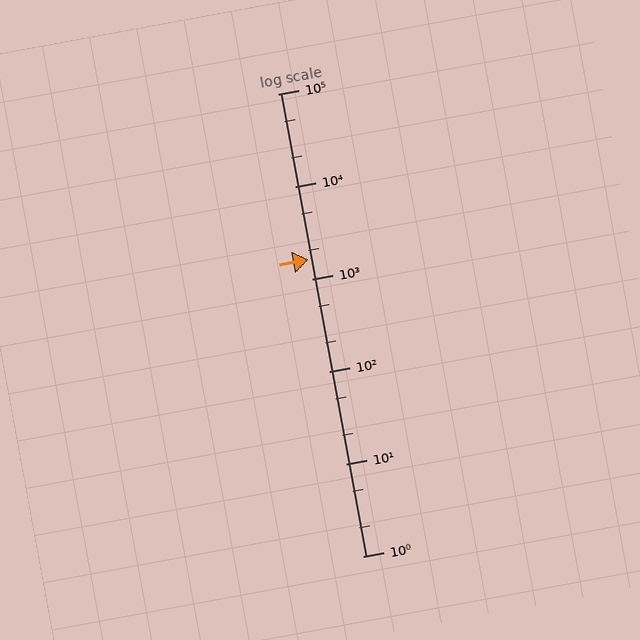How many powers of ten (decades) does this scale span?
The scale spans 5 decades, from 1 to 100000.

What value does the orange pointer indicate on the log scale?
The pointer indicates approximately 1600.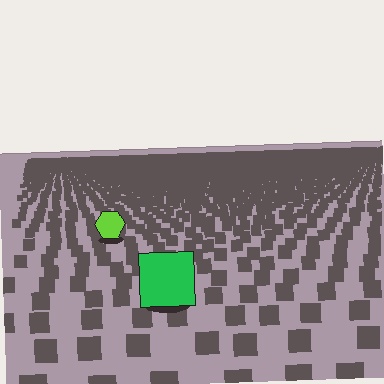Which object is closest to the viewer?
The green square is closest. The texture marks near it are larger and more spread out.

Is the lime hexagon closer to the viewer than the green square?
No. The green square is closer — you can tell from the texture gradient: the ground texture is coarser near it.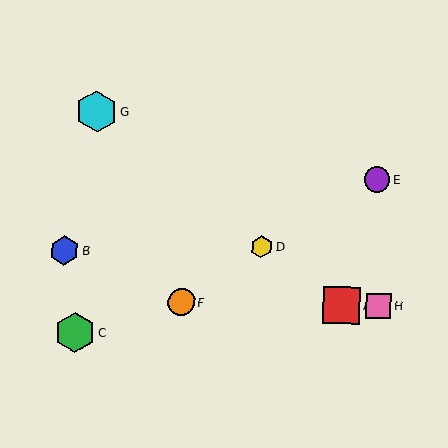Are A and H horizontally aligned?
Yes, both are at y≈305.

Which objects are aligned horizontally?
Objects A, F, H are aligned horizontally.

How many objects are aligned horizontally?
3 objects (A, F, H) are aligned horizontally.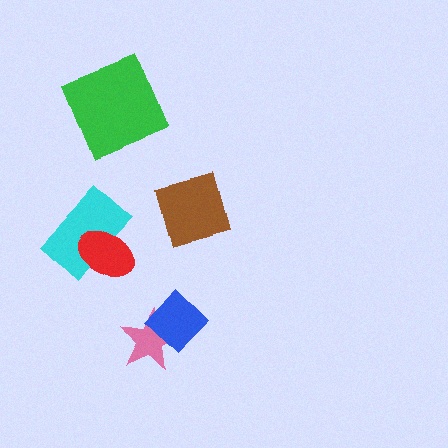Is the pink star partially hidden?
Yes, it is partially covered by another shape.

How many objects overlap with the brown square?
0 objects overlap with the brown square.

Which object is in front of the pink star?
The blue diamond is in front of the pink star.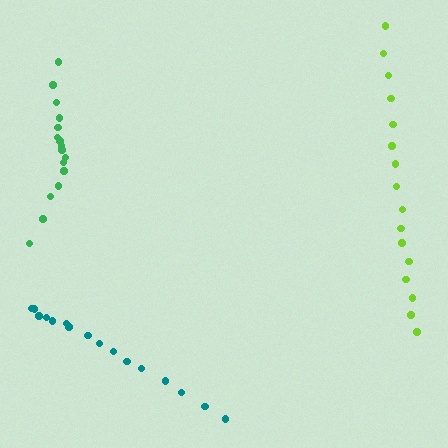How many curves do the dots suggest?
There are 3 distinct paths.